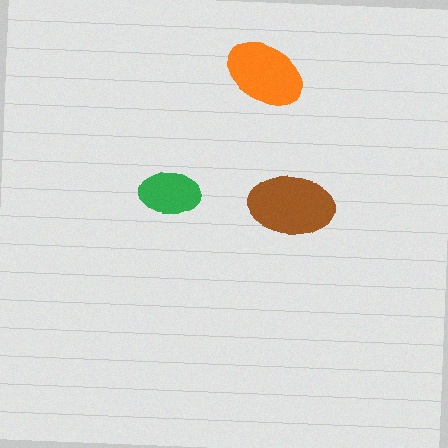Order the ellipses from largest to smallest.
the brown one, the orange one, the green one.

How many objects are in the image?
There are 3 objects in the image.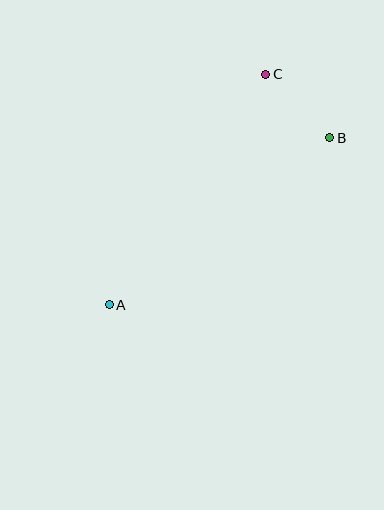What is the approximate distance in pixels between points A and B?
The distance between A and B is approximately 277 pixels.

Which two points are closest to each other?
Points B and C are closest to each other.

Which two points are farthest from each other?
Points A and C are farthest from each other.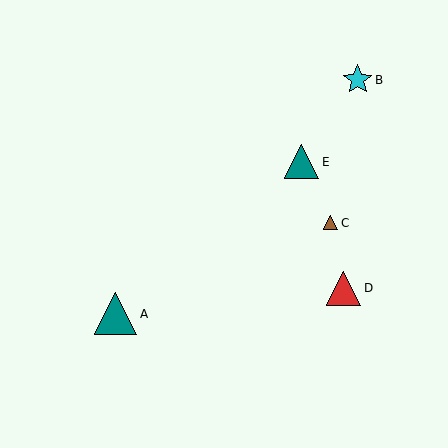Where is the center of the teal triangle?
The center of the teal triangle is at (301, 162).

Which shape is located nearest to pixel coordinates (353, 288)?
The red triangle (labeled D) at (344, 288) is nearest to that location.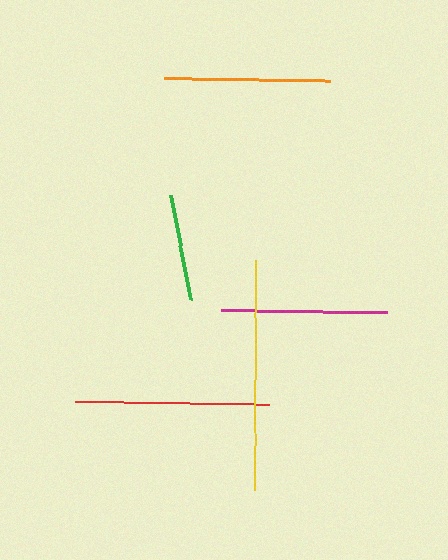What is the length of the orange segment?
The orange segment is approximately 167 pixels long.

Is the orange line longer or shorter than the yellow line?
The yellow line is longer than the orange line.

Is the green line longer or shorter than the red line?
The red line is longer than the green line.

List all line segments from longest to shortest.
From longest to shortest: yellow, red, orange, magenta, green.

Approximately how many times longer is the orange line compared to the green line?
The orange line is approximately 1.6 times the length of the green line.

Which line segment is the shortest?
The green line is the shortest at approximately 106 pixels.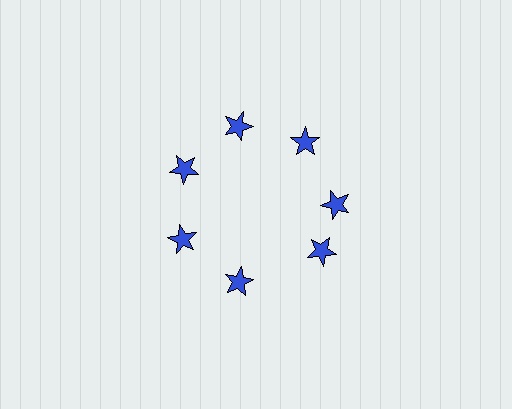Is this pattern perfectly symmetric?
No. The 7 blue stars are arranged in a ring, but one element near the 5 o'clock position is rotated out of alignment along the ring, breaking the 7-fold rotational symmetry.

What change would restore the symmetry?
The symmetry would be restored by rotating it back into even spacing with its neighbors so that all 7 stars sit at equal angles and equal distance from the center.